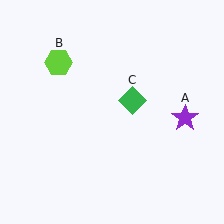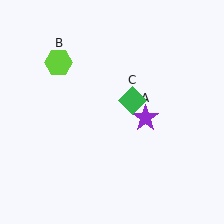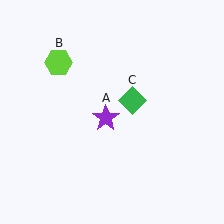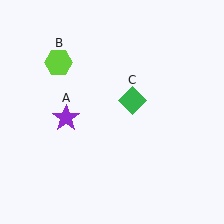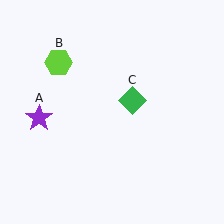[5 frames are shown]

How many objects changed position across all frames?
1 object changed position: purple star (object A).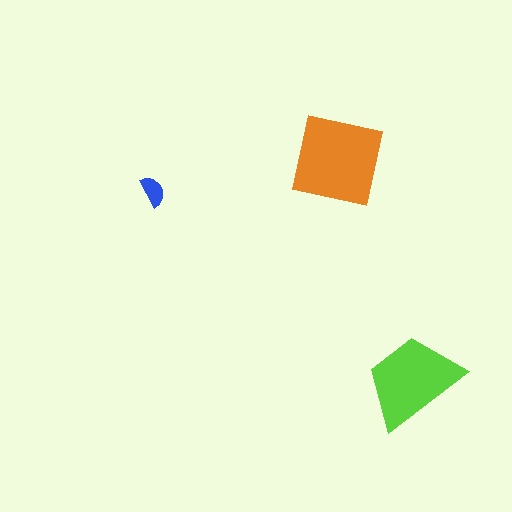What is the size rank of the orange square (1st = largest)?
1st.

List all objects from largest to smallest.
The orange square, the lime trapezoid, the blue semicircle.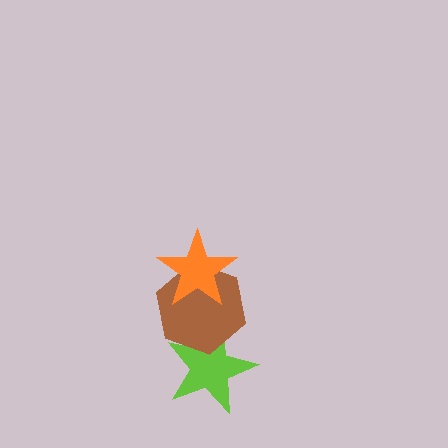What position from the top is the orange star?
The orange star is 1st from the top.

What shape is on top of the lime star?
The brown hexagon is on top of the lime star.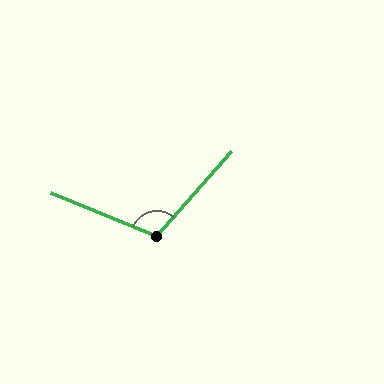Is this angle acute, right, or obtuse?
It is obtuse.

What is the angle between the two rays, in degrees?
Approximately 109 degrees.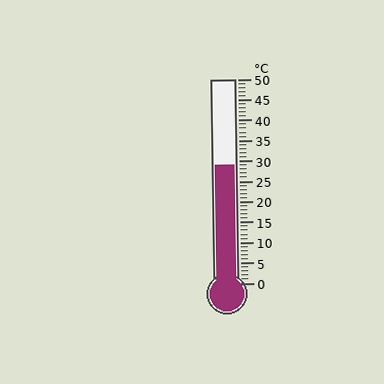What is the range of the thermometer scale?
The thermometer scale ranges from 0°C to 50°C.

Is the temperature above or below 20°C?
The temperature is above 20°C.